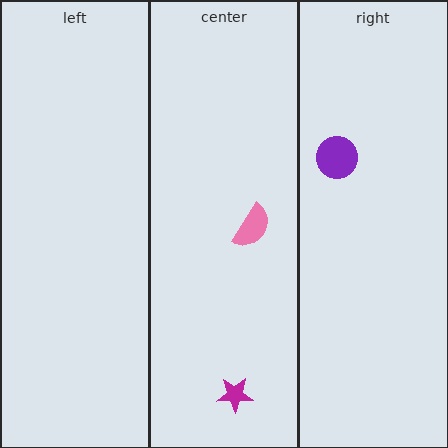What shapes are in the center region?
The magenta star, the pink semicircle.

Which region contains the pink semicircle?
The center region.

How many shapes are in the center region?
2.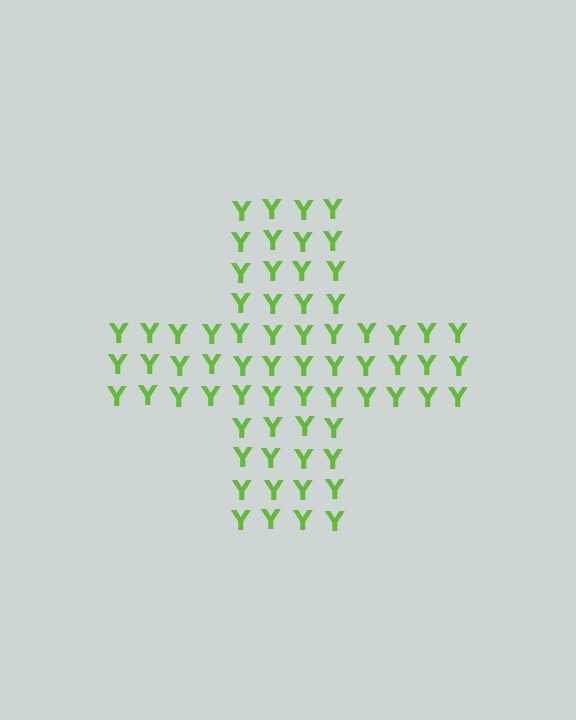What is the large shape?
The large shape is a cross.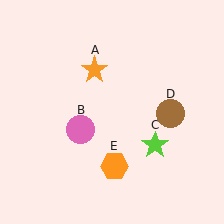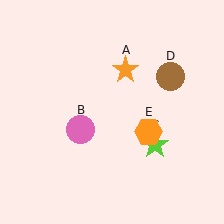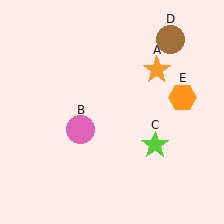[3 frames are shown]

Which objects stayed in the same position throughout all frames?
Pink circle (object B) and lime star (object C) remained stationary.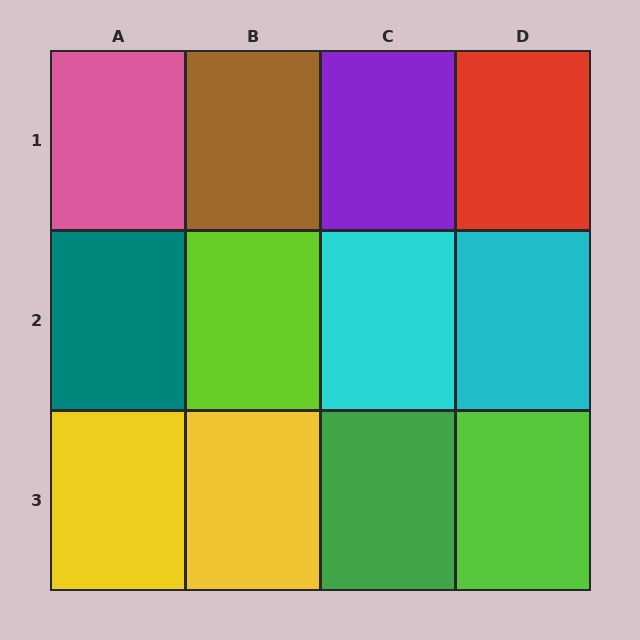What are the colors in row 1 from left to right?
Pink, brown, purple, red.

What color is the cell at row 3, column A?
Yellow.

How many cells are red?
1 cell is red.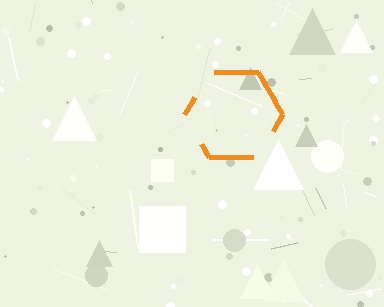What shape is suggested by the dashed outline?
The dashed outline suggests a hexagon.